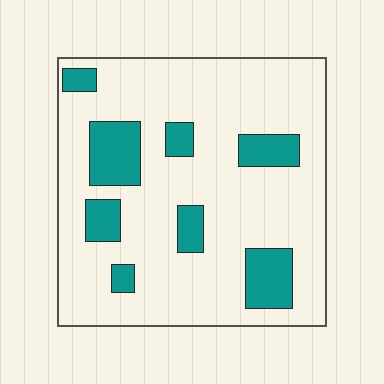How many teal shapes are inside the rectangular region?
8.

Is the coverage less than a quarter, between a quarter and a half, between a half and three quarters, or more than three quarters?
Less than a quarter.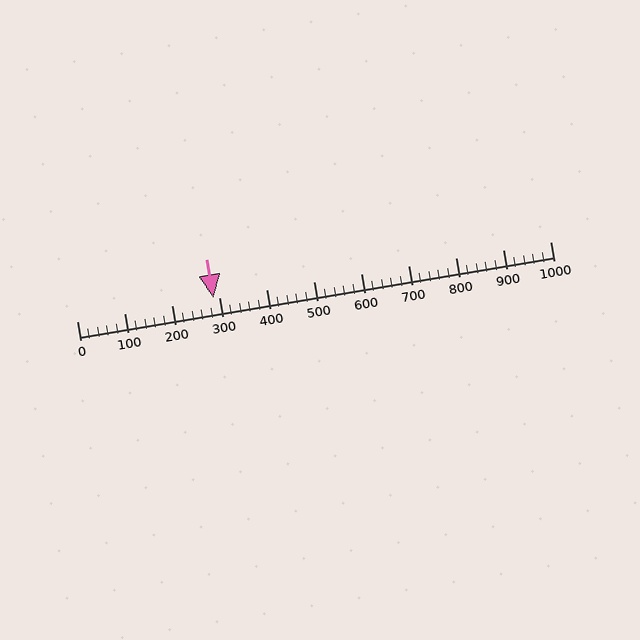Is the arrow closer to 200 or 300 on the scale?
The arrow is closer to 300.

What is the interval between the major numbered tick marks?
The major tick marks are spaced 100 units apart.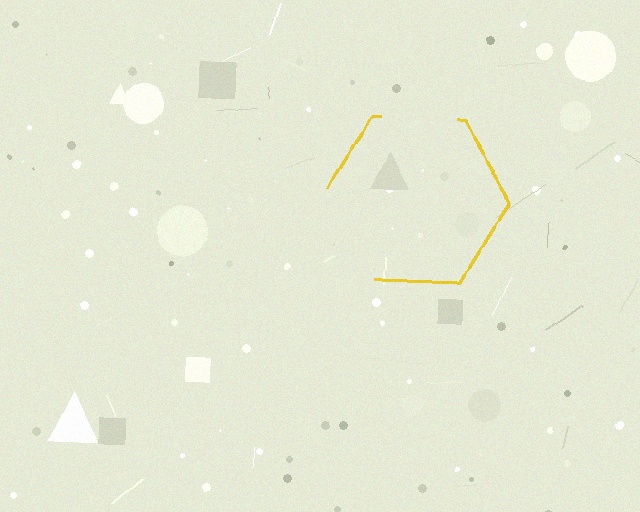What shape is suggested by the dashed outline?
The dashed outline suggests a hexagon.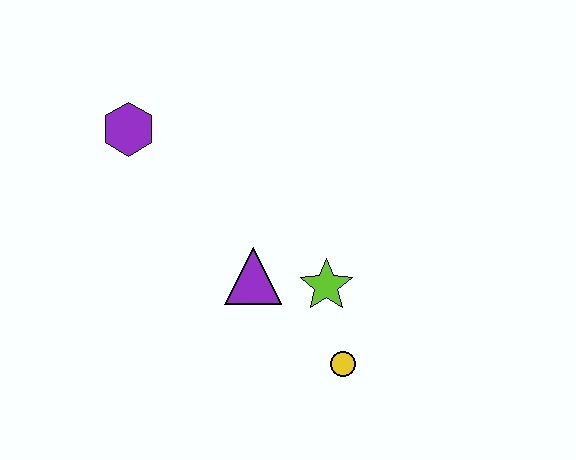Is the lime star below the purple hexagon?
Yes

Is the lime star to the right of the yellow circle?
No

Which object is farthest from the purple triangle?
The purple hexagon is farthest from the purple triangle.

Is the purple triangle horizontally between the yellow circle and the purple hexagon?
Yes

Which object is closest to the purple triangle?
The lime star is closest to the purple triangle.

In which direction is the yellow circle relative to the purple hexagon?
The yellow circle is below the purple hexagon.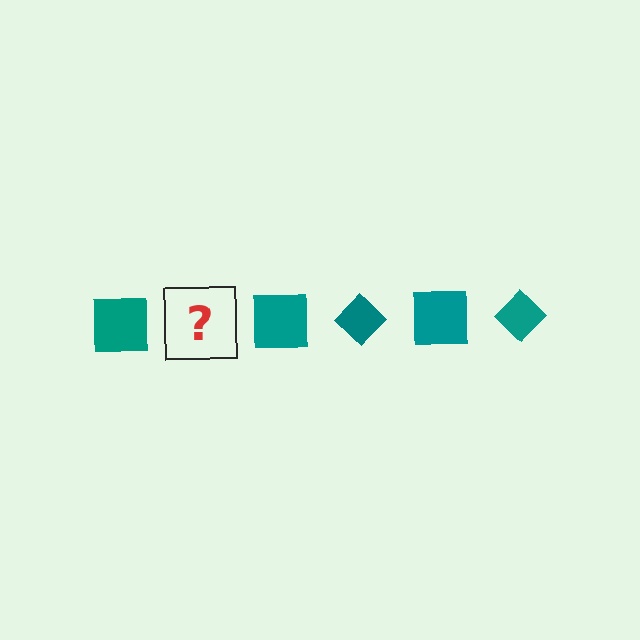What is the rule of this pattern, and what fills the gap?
The rule is that the pattern cycles through square, diamond shapes in teal. The gap should be filled with a teal diamond.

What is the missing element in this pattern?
The missing element is a teal diamond.